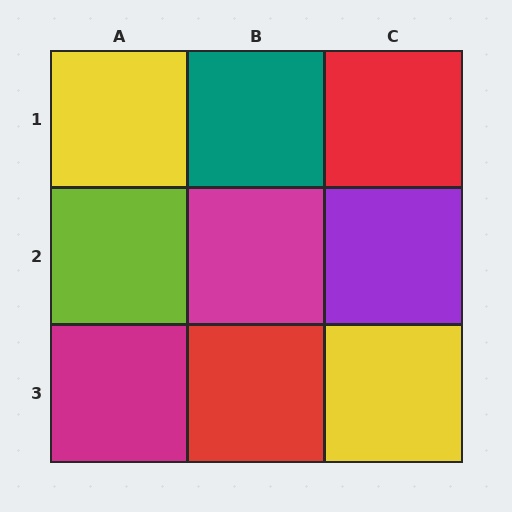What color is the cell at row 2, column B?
Magenta.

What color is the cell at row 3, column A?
Magenta.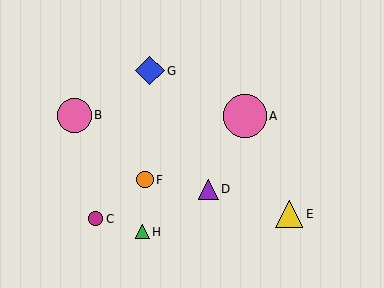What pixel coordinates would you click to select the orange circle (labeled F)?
Click at (145, 180) to select the orange circle F.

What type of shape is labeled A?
Shape A is a pink circle.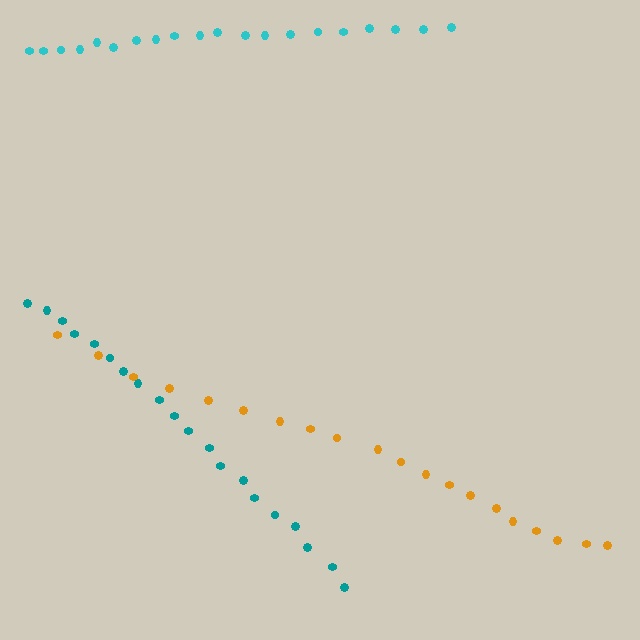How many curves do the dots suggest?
There are 3 distinct paths.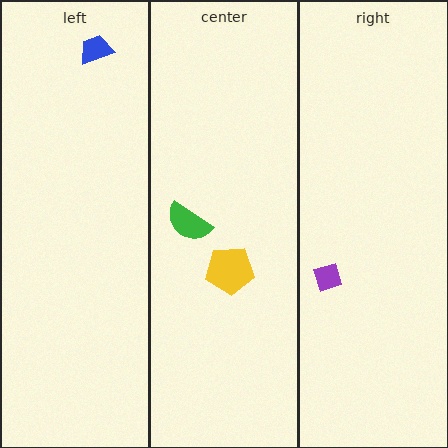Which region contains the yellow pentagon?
The center region.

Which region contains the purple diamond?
The right region.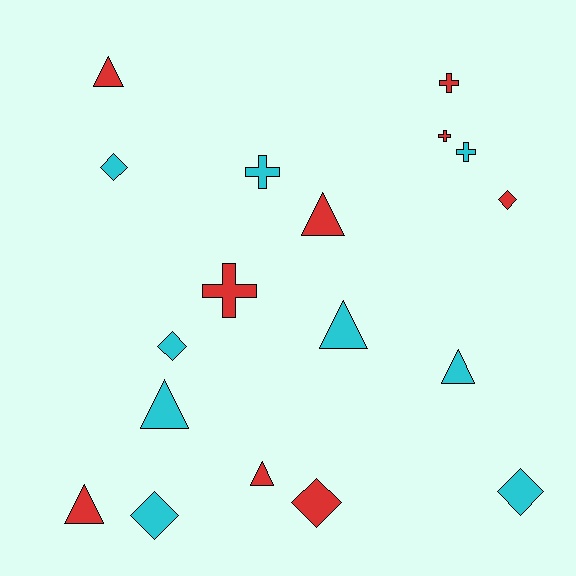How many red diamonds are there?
There are 2 red diamonds.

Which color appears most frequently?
Red, with 9 objects.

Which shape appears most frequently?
Triangle, with 7 objects.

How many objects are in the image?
There are 18 objects.